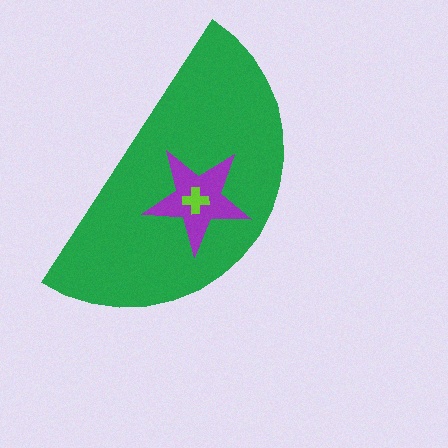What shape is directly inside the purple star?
The lime cross.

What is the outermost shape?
The green semicircle.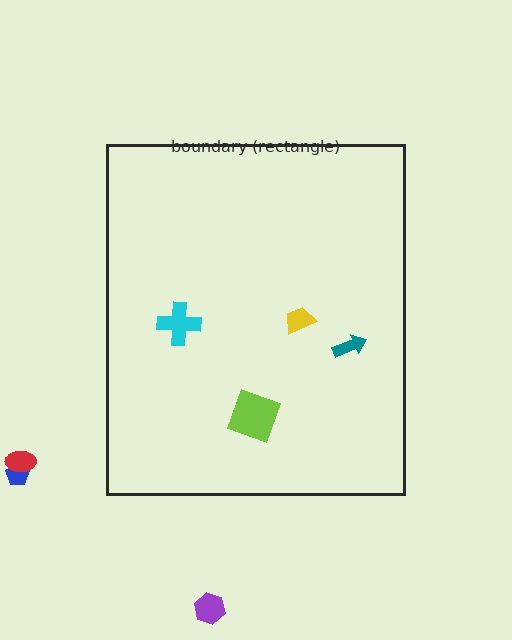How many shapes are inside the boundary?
4 inside, 3 outside.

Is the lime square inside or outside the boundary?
Inside.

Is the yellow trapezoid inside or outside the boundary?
Inside.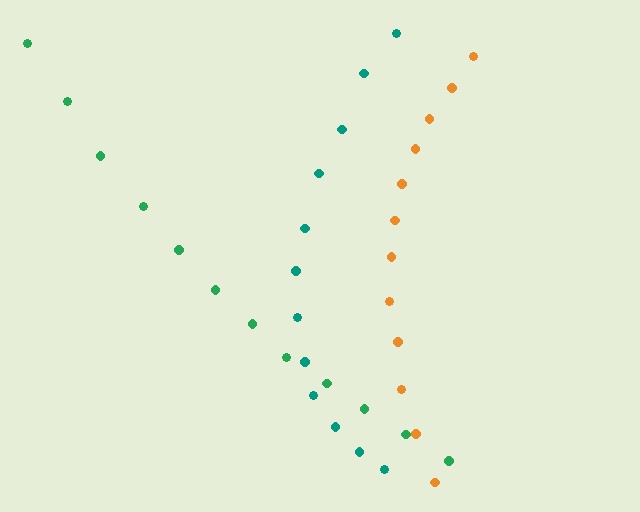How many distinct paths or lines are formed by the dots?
There are 3 distinct paths.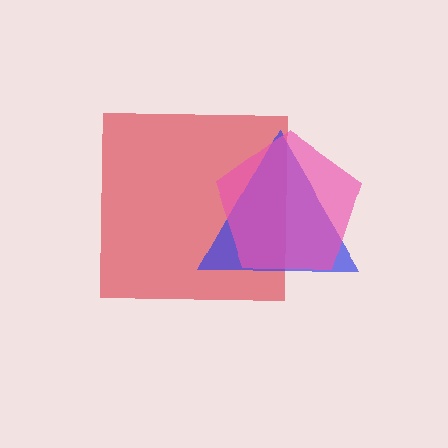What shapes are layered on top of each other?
The layered shapes are: a red square, a blue triangle, a pink pentagon.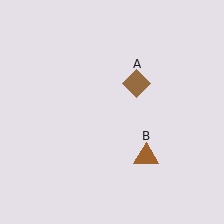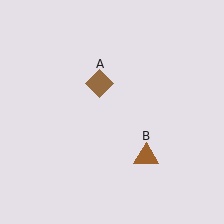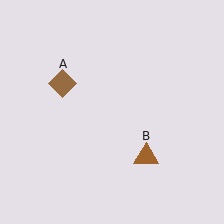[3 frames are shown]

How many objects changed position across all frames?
1 object changed position: brown diamond (object A).